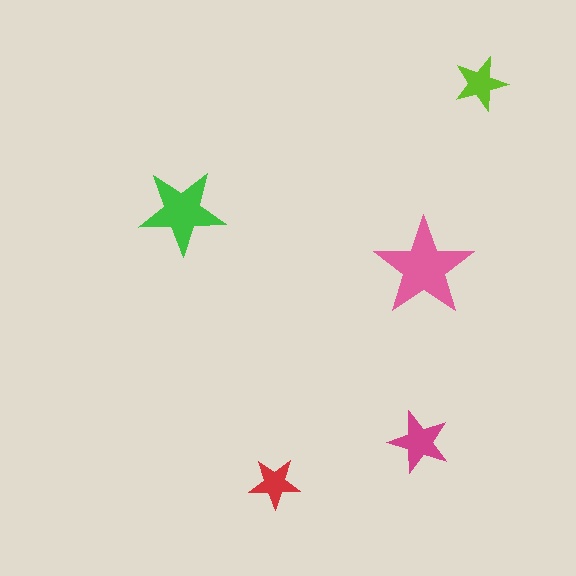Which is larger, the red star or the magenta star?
The magenta one.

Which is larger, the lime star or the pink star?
The pink one.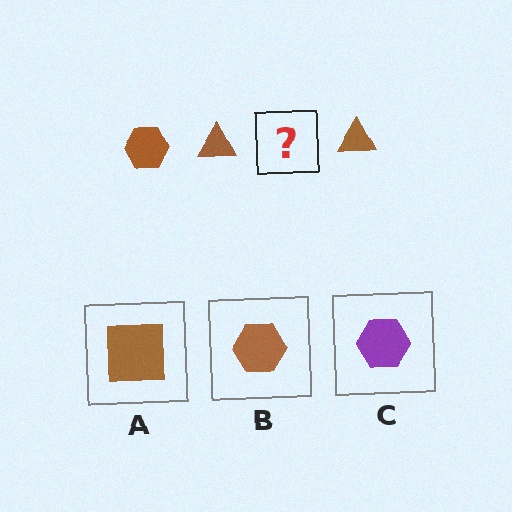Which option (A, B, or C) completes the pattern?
B.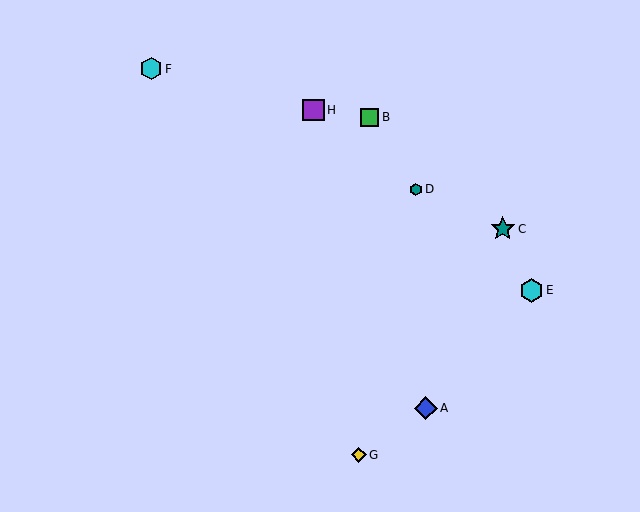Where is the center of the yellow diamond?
The center of the yellow diamond is at (359, 455).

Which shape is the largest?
The teal star (labeled C) is the largest.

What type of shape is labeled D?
Shape D is a teal hexagon.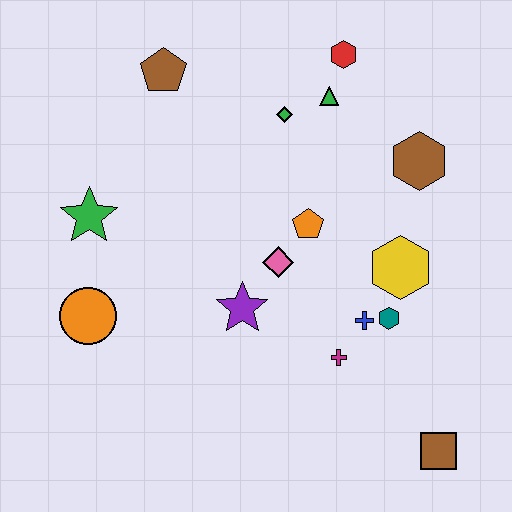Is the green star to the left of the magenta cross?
Yes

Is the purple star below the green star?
Yes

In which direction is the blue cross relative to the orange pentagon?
The blue cross is below the orange pentagon.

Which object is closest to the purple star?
The pink diamond is closest to the purple star.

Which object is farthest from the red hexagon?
The brown square is farthest from the red hexagon.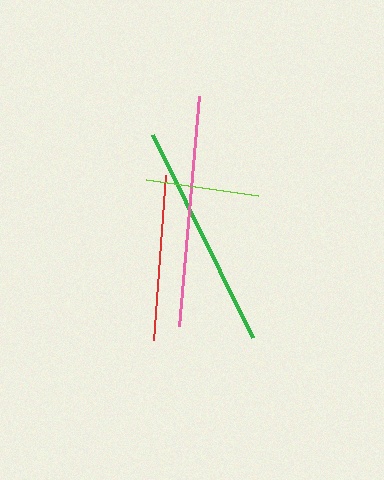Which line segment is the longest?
The pink line is the longest at approximately 231 pixels.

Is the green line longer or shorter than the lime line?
The green line is longer than the lime line.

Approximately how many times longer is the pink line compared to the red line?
The pink line is approximately 1.4 times the length of the red line.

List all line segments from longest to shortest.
From longest to shortest: pink, green, red, lime.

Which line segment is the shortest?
The lime line is the shortest at approximately 113 pixels.